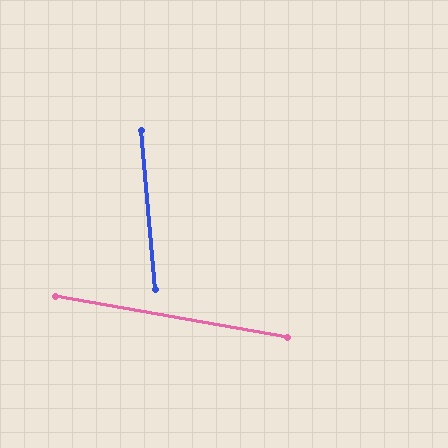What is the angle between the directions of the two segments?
Approximately 75 degrees.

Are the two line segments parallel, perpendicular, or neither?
Neither parallel nor perpendicular — they differ by about 75°.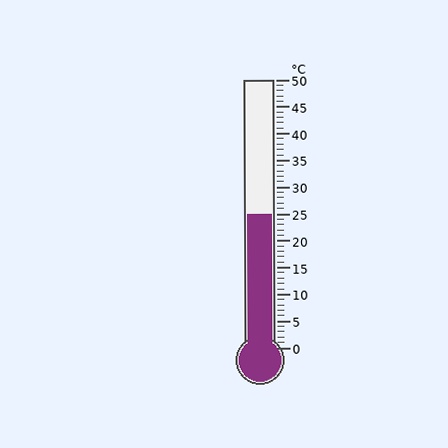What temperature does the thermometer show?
The thermometer shows approximately 25°C.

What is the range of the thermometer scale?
The thermometer scale ranges from 0°C to 50°C.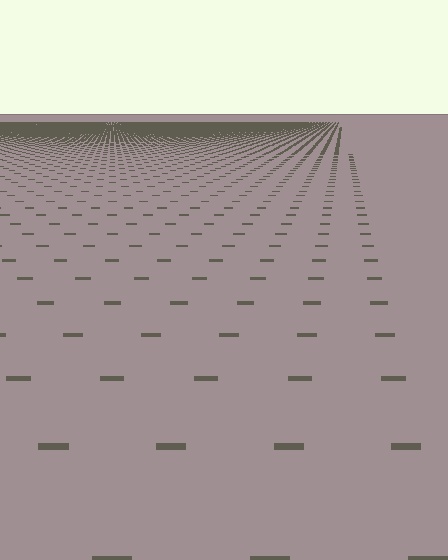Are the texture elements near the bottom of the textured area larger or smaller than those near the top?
Larger. Near the bottom, elements are closer to the viewer and appear at a bigger on-screen size.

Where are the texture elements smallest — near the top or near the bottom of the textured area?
Near the top.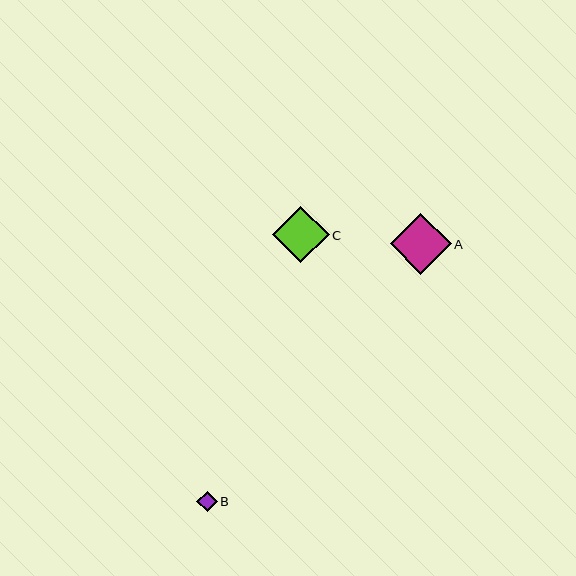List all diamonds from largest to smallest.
From largest to smallest: A, C, B.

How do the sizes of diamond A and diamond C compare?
Diamond A and diamond C are approximately the same size.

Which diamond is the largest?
Diamond A is the largest with a size of approximately 61 pixels.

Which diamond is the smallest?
Diamond B is the smallest with a size of approximately 20 pixels.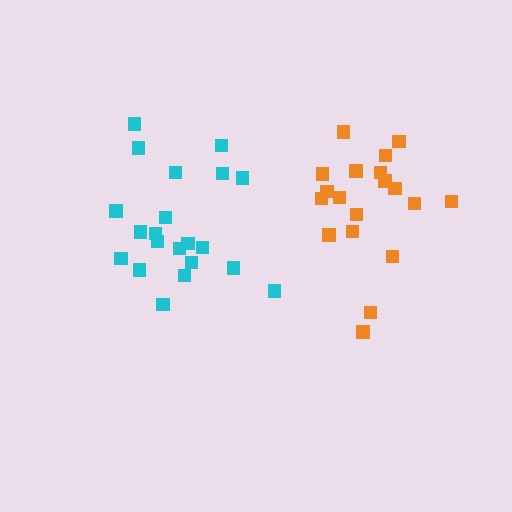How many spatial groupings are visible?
There are 2 spatial groupings.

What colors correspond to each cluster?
The clusters are colored: cyan, orange.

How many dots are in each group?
Group 1: 21 dots, Group 2: 19 dots (40 total).